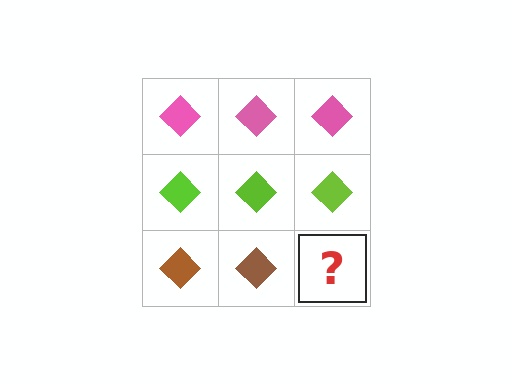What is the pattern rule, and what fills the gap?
The rule is that each row has a consistent color. The gap should be filled with a brown diamond.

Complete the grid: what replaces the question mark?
The question mark should be replaced with a brown diamond.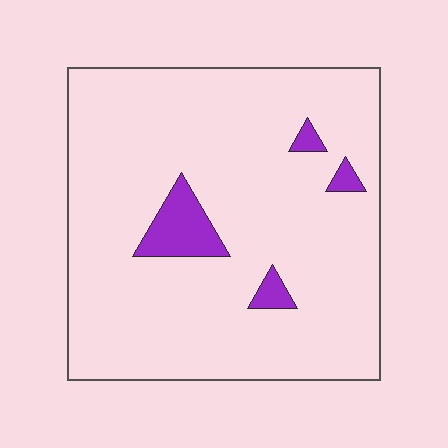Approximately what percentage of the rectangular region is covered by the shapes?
Approximately 5%.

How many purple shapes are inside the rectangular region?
4.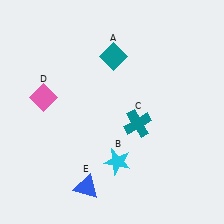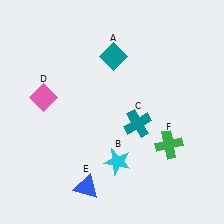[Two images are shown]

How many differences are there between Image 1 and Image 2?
There is 1 difference between the two images.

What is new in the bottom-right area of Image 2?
A green cross (F) was added in the bottom-right area of Image 2.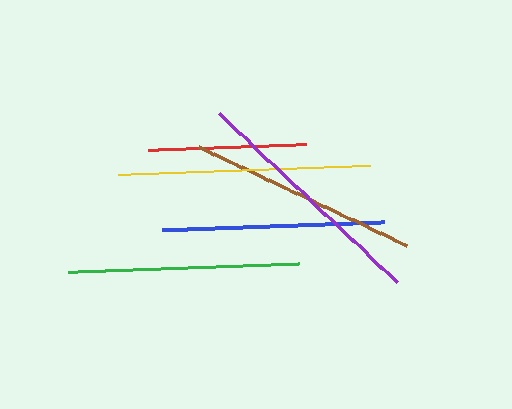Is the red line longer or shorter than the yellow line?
The yellow line is longer than the red line.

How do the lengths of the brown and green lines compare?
The brown and green lines are approximately the same length.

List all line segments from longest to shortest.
From longest to shortest: yellow, purple, brown, green, blue, red.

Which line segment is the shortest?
The red line is the shortest at approximately 159 pixels.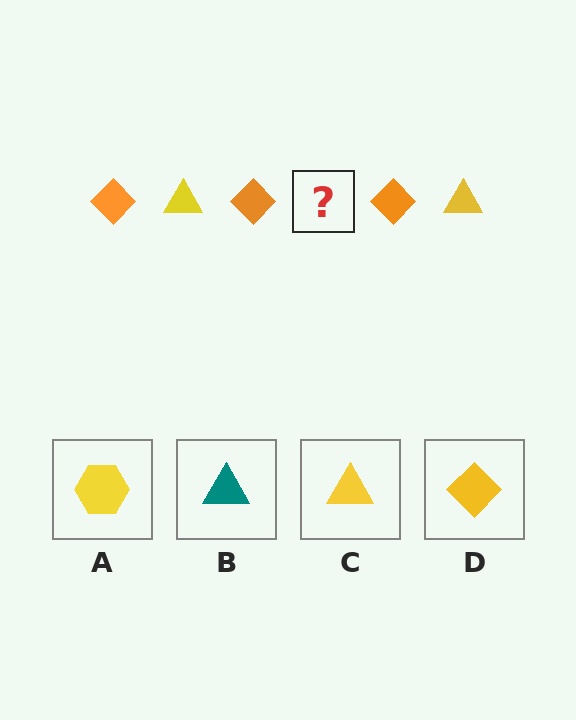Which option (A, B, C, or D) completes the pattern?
C.